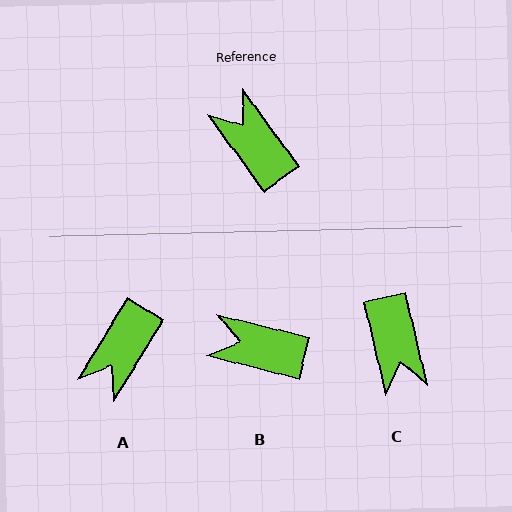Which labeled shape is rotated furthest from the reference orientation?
C, about 157 degrees away.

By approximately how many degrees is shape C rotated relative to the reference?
Approximately 157 degrees counter-clockwise.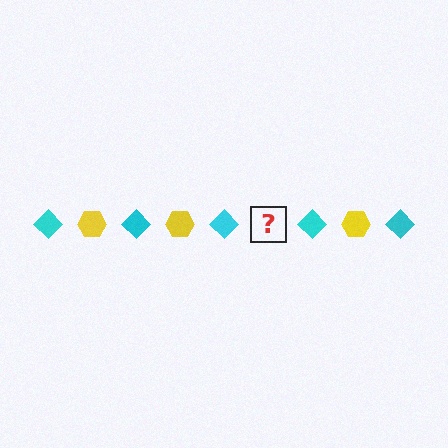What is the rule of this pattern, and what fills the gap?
The rule is that the pattern alternates between cyan diamond and yellow hexagon. The gap should be filled with a yellow hexagon.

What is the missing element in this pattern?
The missing element is a yellow hexagon.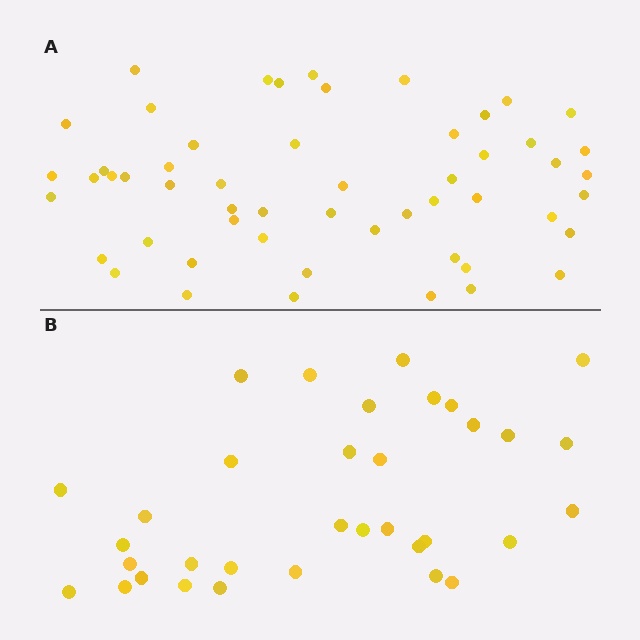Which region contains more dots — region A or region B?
Region A (the top region) has more dots.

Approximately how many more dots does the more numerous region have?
Region A has approximately 20 more dots than region B.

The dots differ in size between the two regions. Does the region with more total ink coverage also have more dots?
No. Region B has more total ink coverage because its dots are larger, but region A actually contains more individual dots. Total area can be misleading — the number of items is what matters here.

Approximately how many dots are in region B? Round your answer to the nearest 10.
About 30 dots. (The exact count is 34, which rounds to 30.)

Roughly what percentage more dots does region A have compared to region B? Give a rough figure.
About 60% more.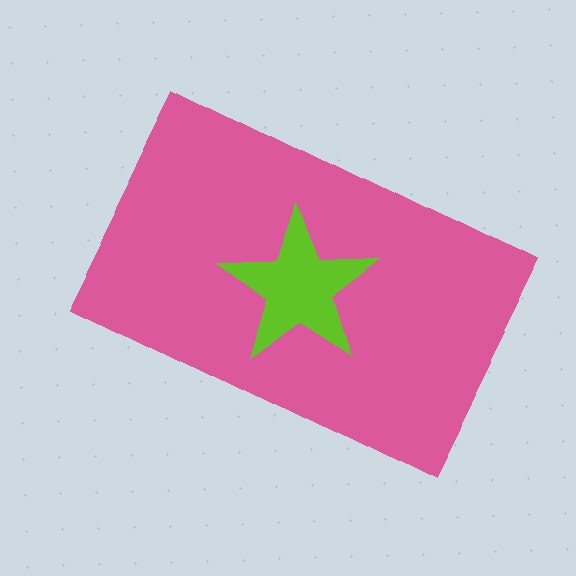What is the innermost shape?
The lime star.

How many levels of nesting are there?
2.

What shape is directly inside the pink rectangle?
The lime star.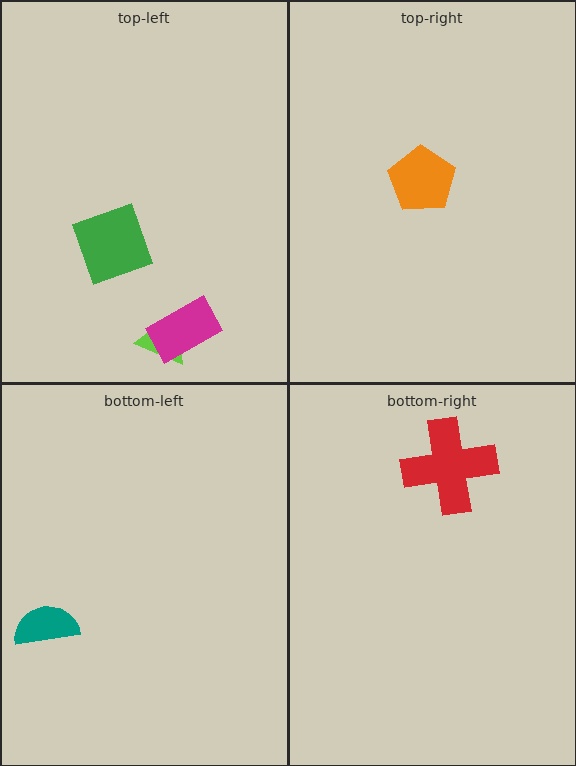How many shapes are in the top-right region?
1.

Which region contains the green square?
The top-left region.